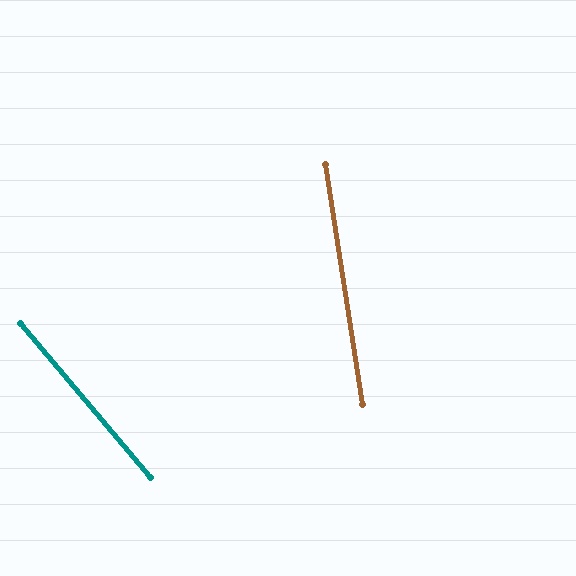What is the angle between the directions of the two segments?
Approximately 31 degrees.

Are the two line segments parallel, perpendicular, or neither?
Neither parallel nor perpendicular — they differ by about 31°.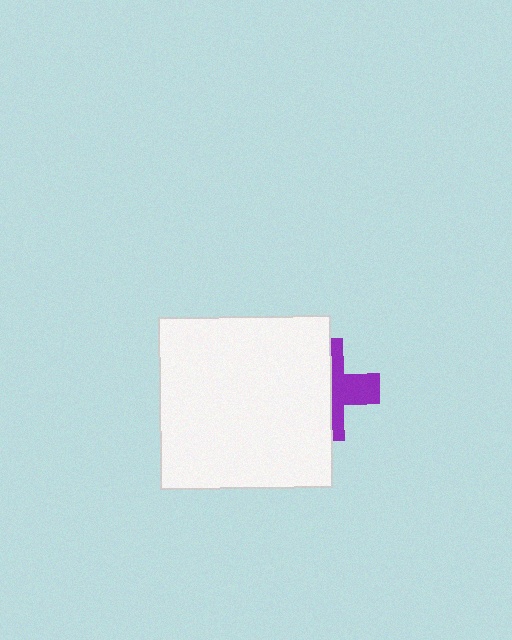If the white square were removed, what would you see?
You would see the complete purple cross.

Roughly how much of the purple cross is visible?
A small part of it is visible (roughly 42%).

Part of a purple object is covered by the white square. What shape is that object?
It is a cross.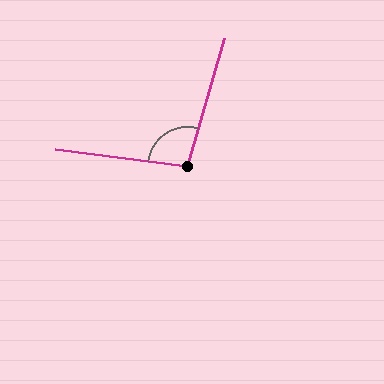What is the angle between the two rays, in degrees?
Approximately 99 degrees.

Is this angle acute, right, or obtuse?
It is obtuse.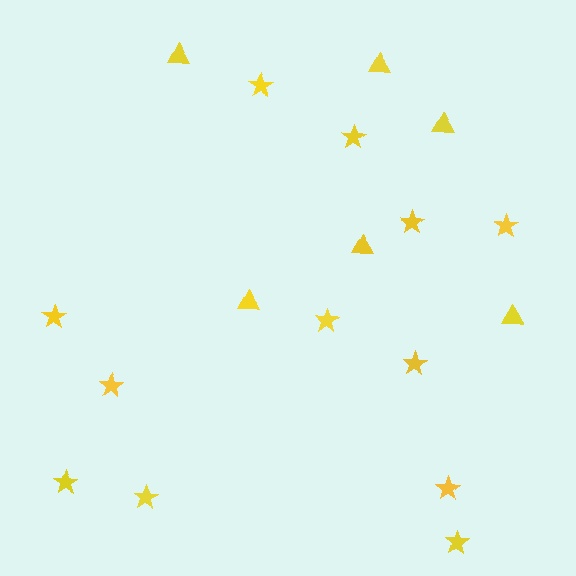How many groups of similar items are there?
There are 2 groups: one group of triangles (6) and one group of stars (12).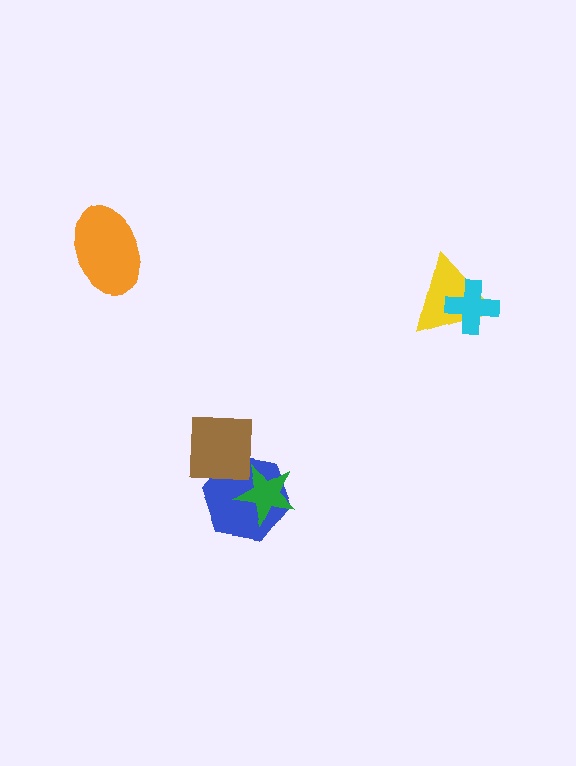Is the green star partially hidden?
No, no other shape covers it.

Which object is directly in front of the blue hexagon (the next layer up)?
The green star is directly in front of the blue hexagon.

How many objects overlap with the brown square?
1 object overlaps with the brown square.